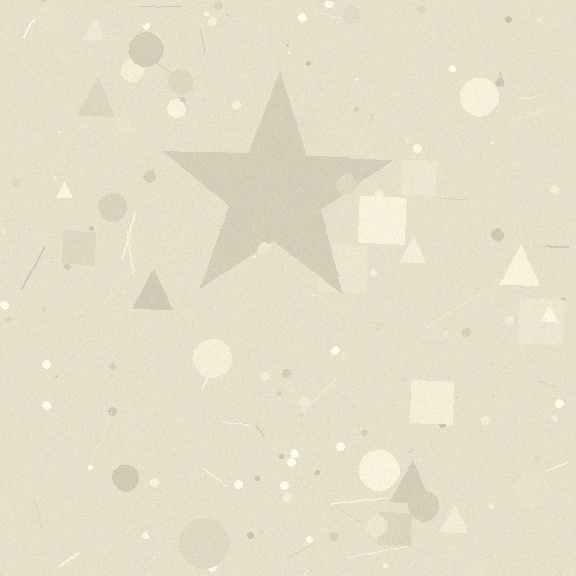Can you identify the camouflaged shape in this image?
The camouflaged shape is a star.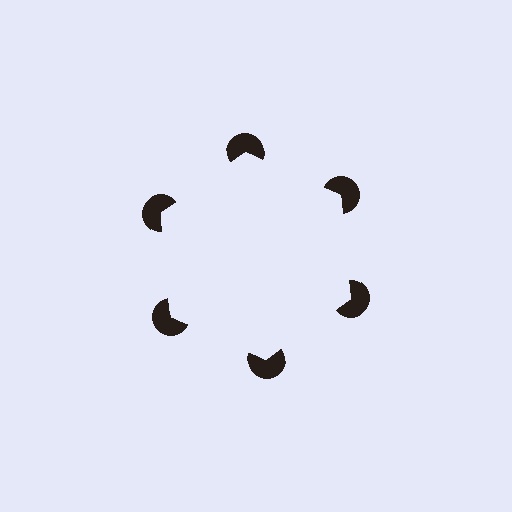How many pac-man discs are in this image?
There are 6 — one at each vertex of the illusory hexagon.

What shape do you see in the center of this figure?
An illusory hexagon — its edges are inferred from the aligned wedge cuts in the pac-man discs, not physically drawn.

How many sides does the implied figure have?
6 sides.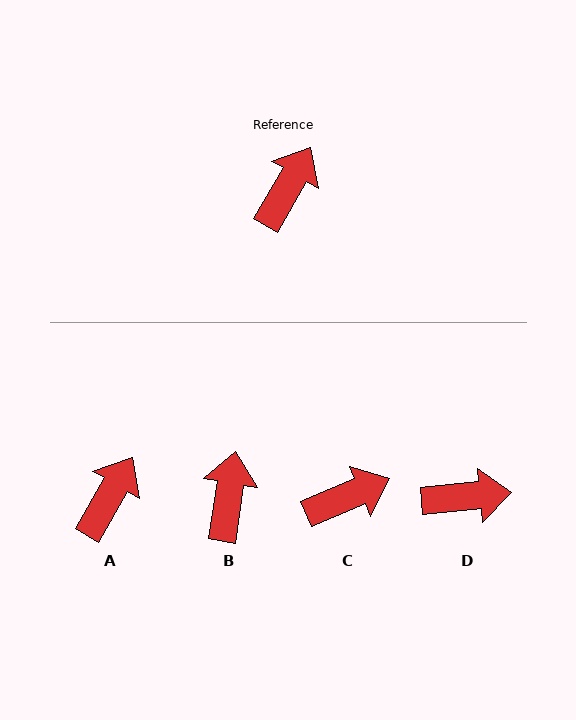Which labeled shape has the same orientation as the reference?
A.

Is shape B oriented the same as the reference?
No, it is off by about 21 degrees.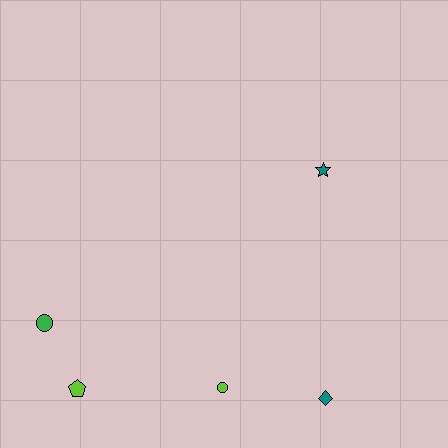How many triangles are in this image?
There are no triangles.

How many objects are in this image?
There are 5 objects.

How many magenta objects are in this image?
There are no magenta objects.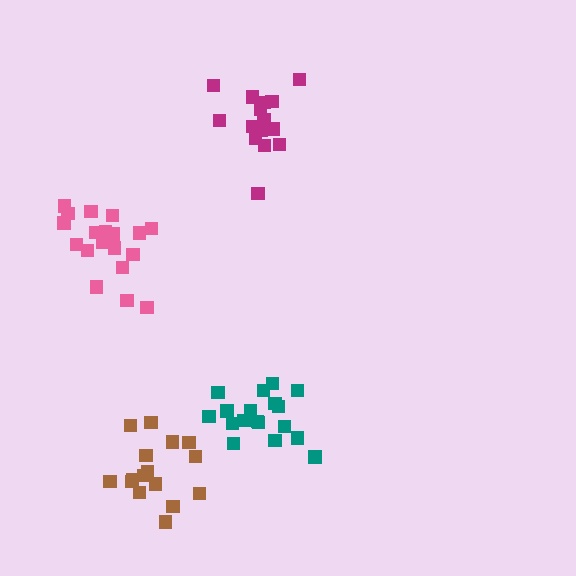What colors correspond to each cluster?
The clusters are colored: teal, pink, magenta, brown.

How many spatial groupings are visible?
There are 4 spatial groupings.